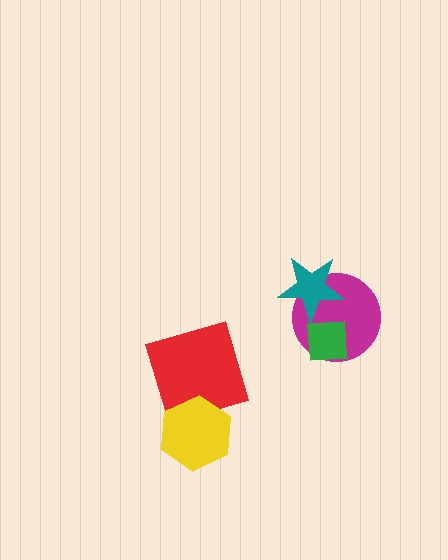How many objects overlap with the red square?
1 object overlaps with the red square.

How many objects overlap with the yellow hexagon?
1 object overlaps with the yellow hexagon.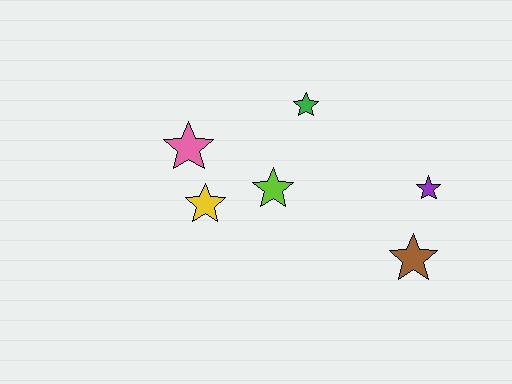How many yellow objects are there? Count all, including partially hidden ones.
There is 1 yellow object.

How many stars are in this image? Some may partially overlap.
There are 6 stars.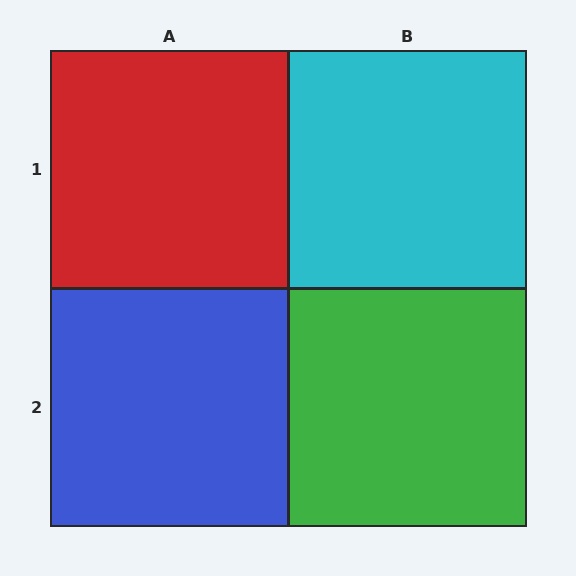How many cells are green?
1 cell is green.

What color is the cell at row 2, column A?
Blue.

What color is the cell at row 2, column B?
Green.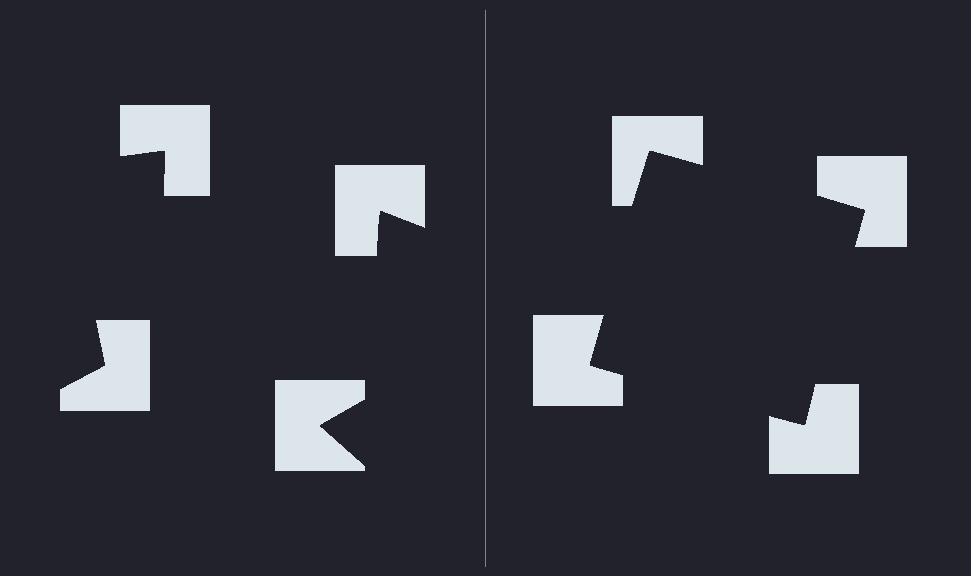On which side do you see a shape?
An illusory square appears on the right side. On the left side the wedge cuts are rotated, so no coherent shape forms.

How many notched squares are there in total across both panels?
8 — 4 on each side.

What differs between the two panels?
The notched squares are positioned identically on both sides; only the wedge orientations differ. On the right they align to a square; on the left they are misaligned.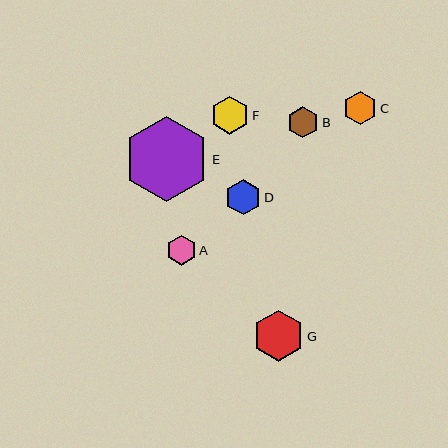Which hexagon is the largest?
Hexagon E is the largest with a size of approximately 85 pixels.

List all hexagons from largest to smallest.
From largest to smallest: E, G, F, D, C, B, A.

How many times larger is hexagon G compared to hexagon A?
Hexagon G is approximately 1.7 times the size of hexagon A.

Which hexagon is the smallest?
Hexagon A is the smallest with a size of approximately 30 pixels.